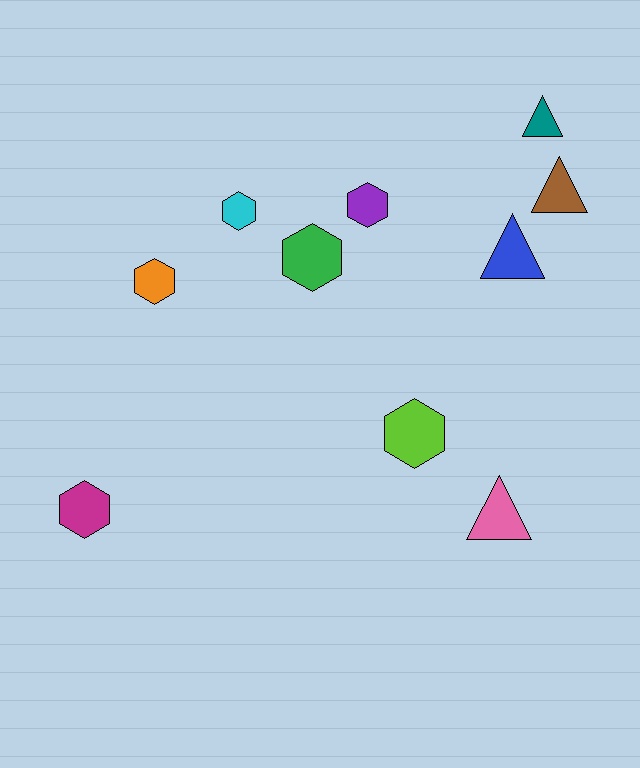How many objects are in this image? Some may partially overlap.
There are 10 objects.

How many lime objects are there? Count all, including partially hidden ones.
There is 1 lime object.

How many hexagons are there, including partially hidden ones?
There are 6 hexagons.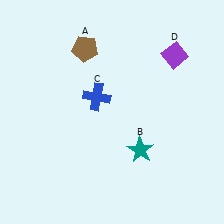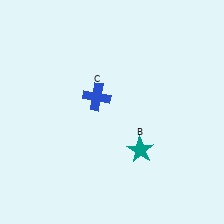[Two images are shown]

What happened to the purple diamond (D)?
The purple diamond (D) was removed in Image 2. It was in the top-right area of Image 1.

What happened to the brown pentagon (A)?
The brown pentagon (A) was removed in Image 2. It was in the top-left area of Image 1.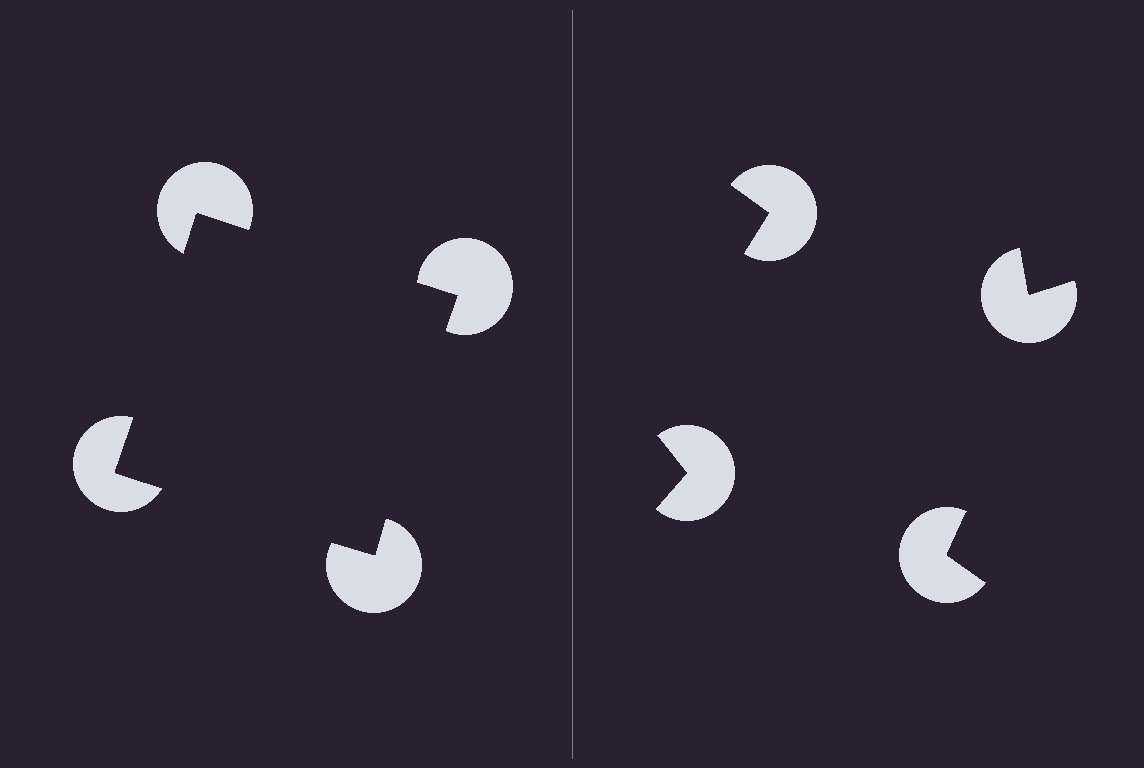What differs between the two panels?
The pac-man discs are positioned identically on both sides; only the wedge orientations differ. On the left they align to a square; on the right they are misaligned.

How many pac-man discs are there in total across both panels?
8 — 4 on each side.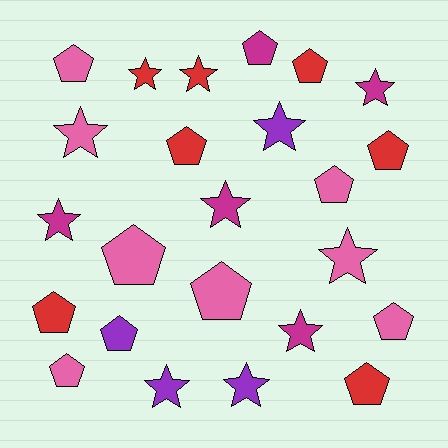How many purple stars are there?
There are 3 purple stars.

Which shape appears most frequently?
Pentagon, with 13 objects.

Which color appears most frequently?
Pink, with 8 objects.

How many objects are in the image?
There are 24 objects.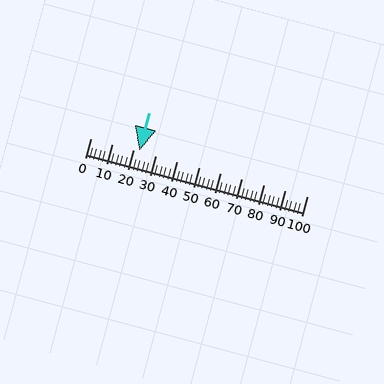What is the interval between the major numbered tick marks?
The major tick marks are spaced 10 units apart.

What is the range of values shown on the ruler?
The ruler shows values from 0 to 100.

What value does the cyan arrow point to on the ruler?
The cyan arrow points to approximately 22.